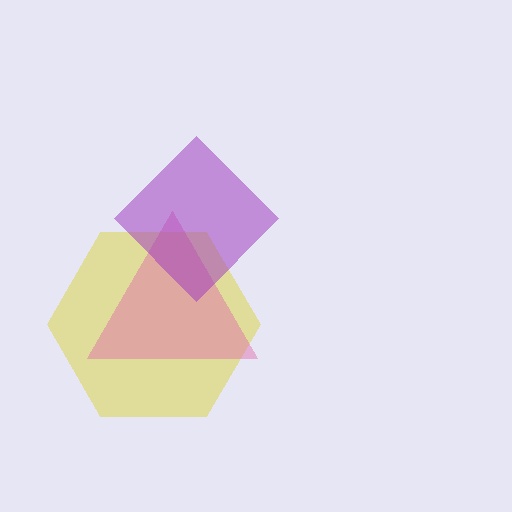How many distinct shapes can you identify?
There are 3 distinct shapes: a yellow hexagon, a pink triangle, a purple diamond.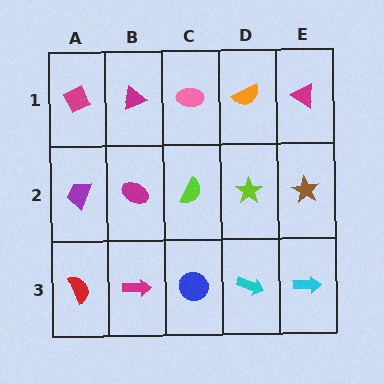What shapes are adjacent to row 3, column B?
A magenta ellipse (row 2, column B), a red semicircle (row 3, column A), a blue circle (row 3, column C).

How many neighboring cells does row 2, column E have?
3.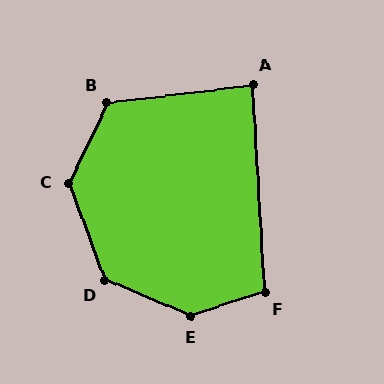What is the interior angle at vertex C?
Approximately 134 degrees (obtuse).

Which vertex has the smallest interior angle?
A, at approximately 86 degrees.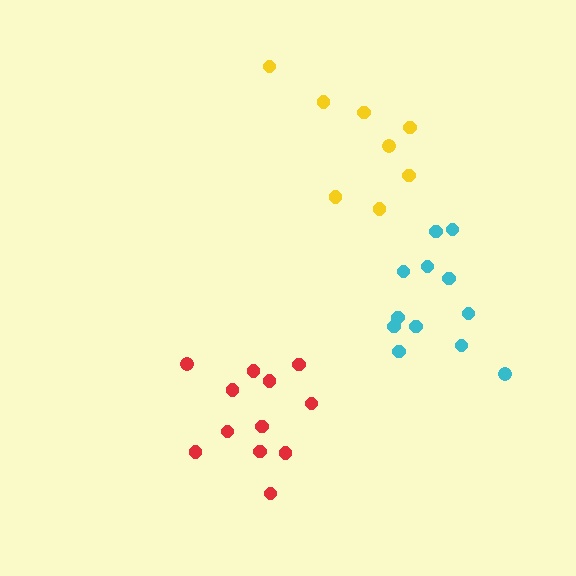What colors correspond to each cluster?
The clusters are colored: red, cyan, yellow.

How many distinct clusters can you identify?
There are 3 distinct clusters.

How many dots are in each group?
Group 1: 12 dots, Group 2: 12 dots, Group 3: 8 dots (32 total).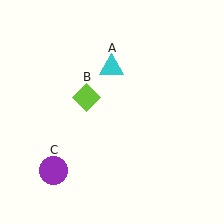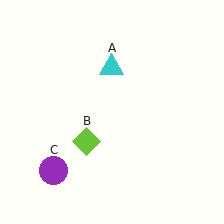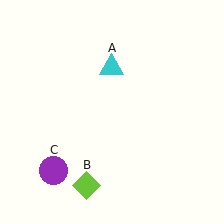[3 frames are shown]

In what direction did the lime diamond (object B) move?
The lime diamond (object B) moved down.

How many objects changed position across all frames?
1 object changed position: lime diamond (object B).